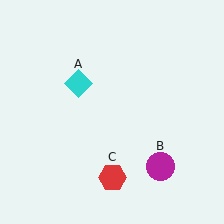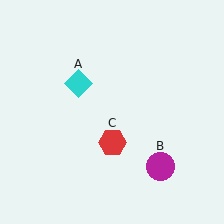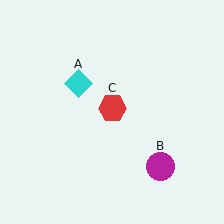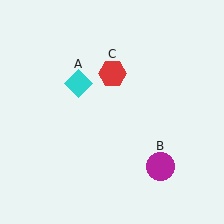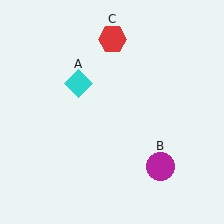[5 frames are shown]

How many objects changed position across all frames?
1 object changed position: red hexagon (object C).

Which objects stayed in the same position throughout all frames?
Cyan diamond (object A) and magenta circle (object B) remained stationary.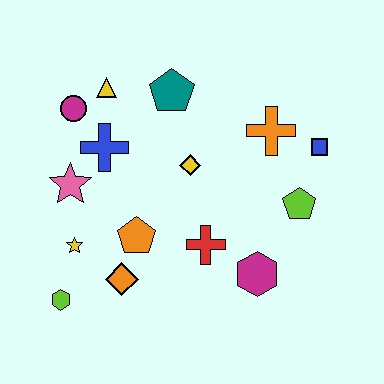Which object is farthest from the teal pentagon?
The lime hexagon is farthest from the teal pentagon.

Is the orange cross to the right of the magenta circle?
Yes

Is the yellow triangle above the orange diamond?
Yes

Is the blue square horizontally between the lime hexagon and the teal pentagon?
No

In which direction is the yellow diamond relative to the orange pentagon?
The yellow diamond is above the orange pentagon.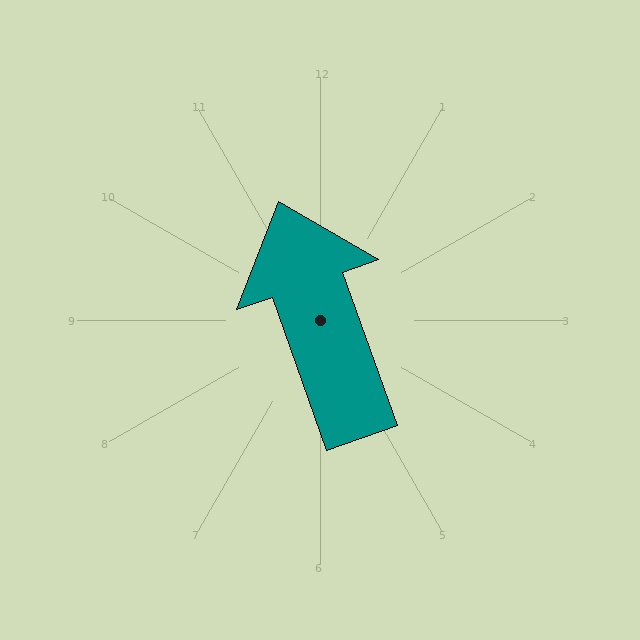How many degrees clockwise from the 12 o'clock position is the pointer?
Approximately 341 degrees.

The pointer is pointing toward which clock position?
Roughly 11 o'clock.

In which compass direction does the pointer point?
North.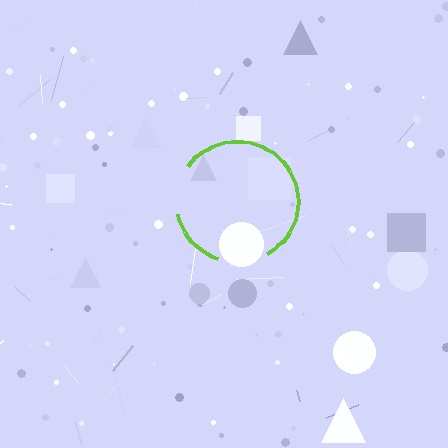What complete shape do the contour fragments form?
The contour fragments form a circle.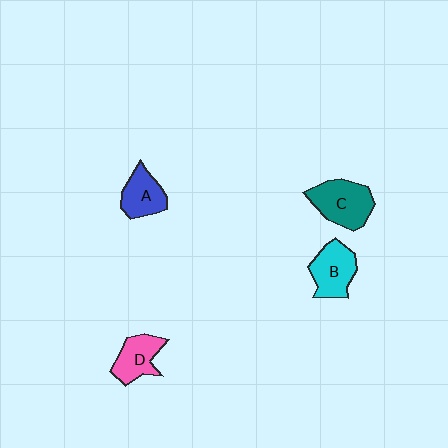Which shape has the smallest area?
Shape A (blue).